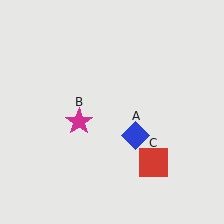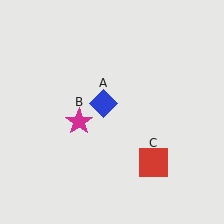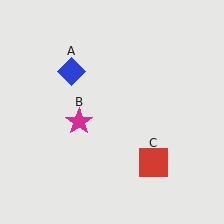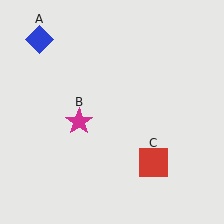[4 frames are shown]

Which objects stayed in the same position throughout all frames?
Magenta star (object B) and red square (object C) remained stationary.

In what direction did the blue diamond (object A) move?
The blue diamond (object A) moved up and to the left.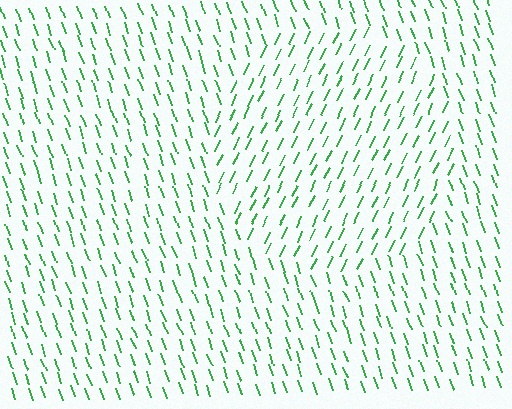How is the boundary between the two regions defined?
The boundary is defined purely by a change in line orientation (approximately 45 degrees difference). All lines are the same color and thickness.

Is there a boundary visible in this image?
Yes, there is a texture boundary formed by a change in line orientation.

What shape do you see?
I see a circle.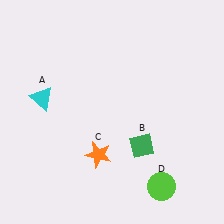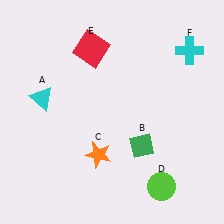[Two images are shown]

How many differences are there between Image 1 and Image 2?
There are 2 differences between the two images.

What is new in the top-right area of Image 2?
A cyan cross (F) was added in the top-right area of Image 2.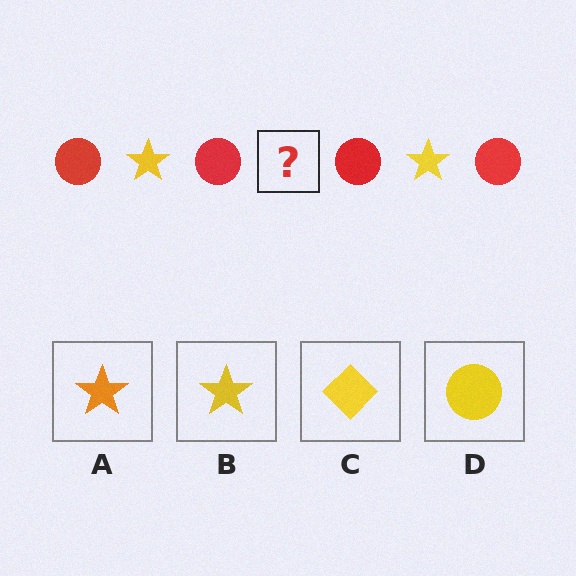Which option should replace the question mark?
Option B.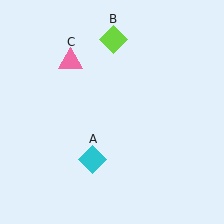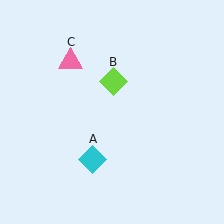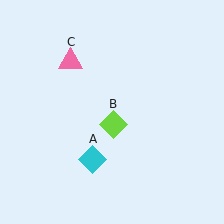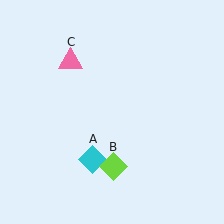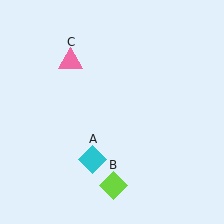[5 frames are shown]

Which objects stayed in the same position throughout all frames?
Cyan diamond (object A) and pink triangle (object C) remained stationary.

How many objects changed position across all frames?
1 object changed position: lime diamond (object B).